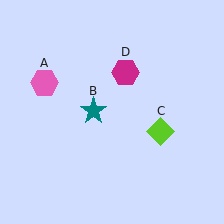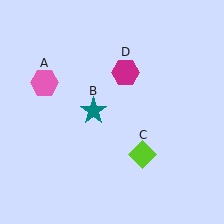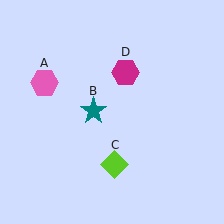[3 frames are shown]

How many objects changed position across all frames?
1 object changed position: lime diamond (object C).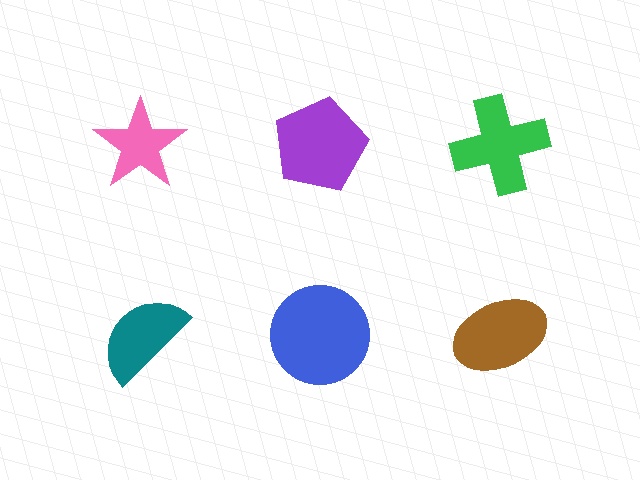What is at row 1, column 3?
A green cross.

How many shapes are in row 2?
3 shapes.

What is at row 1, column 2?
A purple pentagon.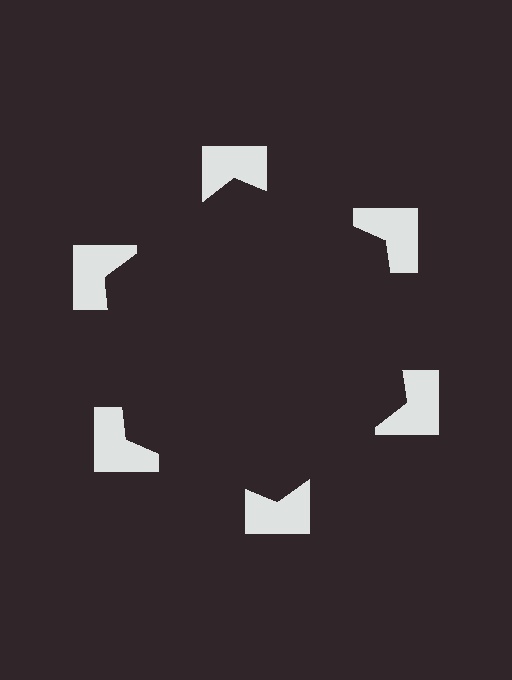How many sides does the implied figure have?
6 sides.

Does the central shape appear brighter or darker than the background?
It typically appears slightly darker than the background, even though no actual brightness change is drawn.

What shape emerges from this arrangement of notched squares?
An illusory hexagon — its edges are inferred from the aligned wedge cuts in the notched squares, not physically drawn.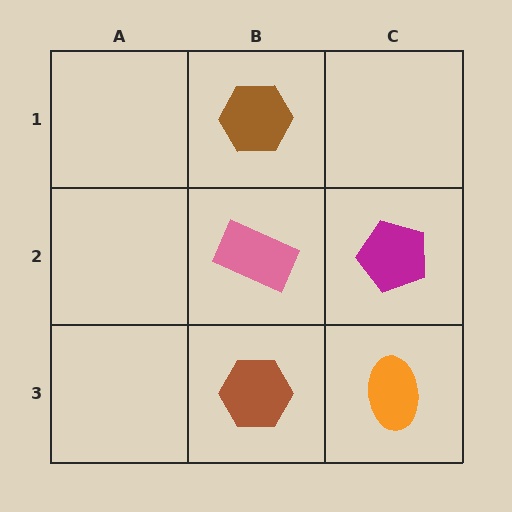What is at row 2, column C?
A magenta pentagon.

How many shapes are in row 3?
2 shapes.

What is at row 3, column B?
A brown hexagon.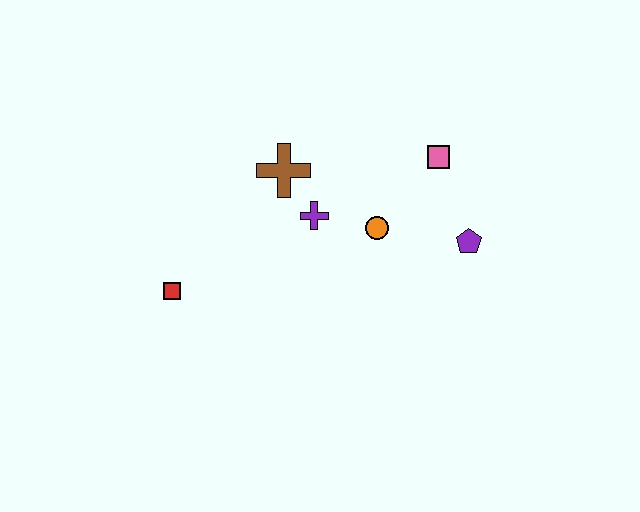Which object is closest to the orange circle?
The purple cross is closest to the orange circle.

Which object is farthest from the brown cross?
The purple pentagon is farthest from the brown cross.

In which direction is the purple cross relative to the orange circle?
The purple cross is to the left of the orange circle.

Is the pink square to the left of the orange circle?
No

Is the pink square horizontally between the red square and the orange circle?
No